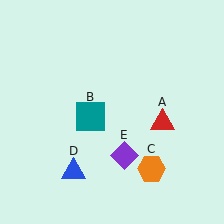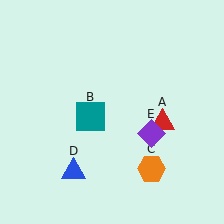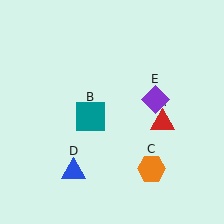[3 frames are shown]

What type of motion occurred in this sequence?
The purple diamond (object E) rotated counterclockwise around the center of the scene.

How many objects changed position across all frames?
1 object changed position: purple diamond (object E).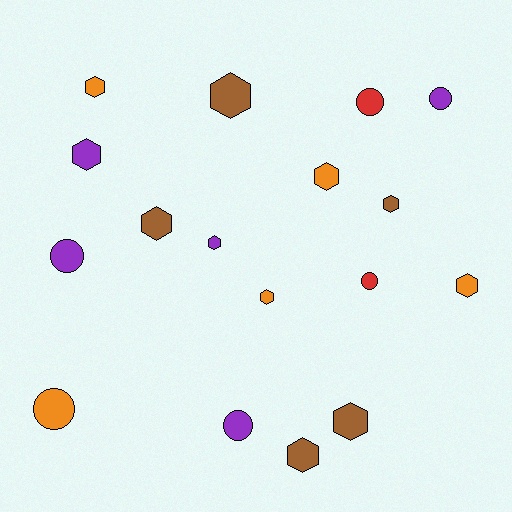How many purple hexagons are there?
There are 2 purple hexagons.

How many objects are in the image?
There are 17 objects.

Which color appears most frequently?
Purple, with 5 objects.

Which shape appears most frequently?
Hexagon, with 11 objects.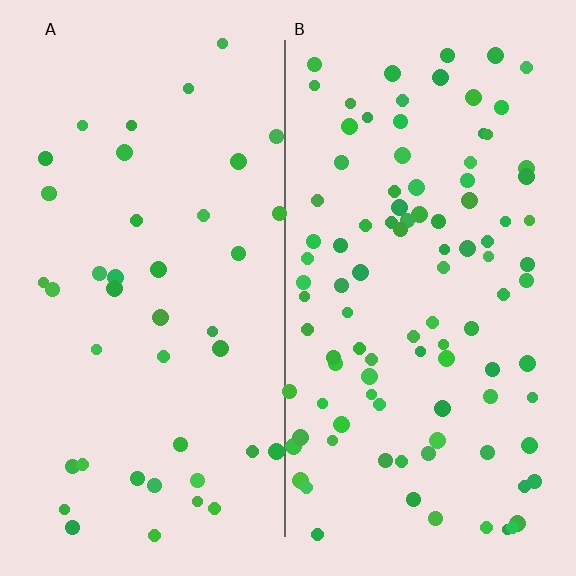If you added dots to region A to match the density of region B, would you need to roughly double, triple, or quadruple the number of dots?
Approximately double.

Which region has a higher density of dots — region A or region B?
B (the right).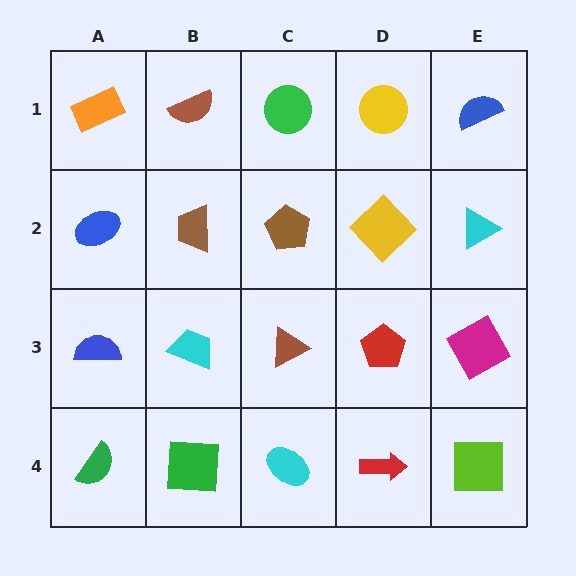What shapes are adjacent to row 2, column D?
A yellow circle (row 1, column D), a red pentagon (row 3, column D), a brown pentagon (row 2, column C), a cyan triangle (row 2, column E).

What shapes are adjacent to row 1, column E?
A cyan triangle (row 2, column E), a yellow circle (row 1, column D).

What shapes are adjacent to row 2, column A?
An orange rectangle (row 1, column A), a blue semicircle (row 3, column A), a brown trapezoid (row 2, column B).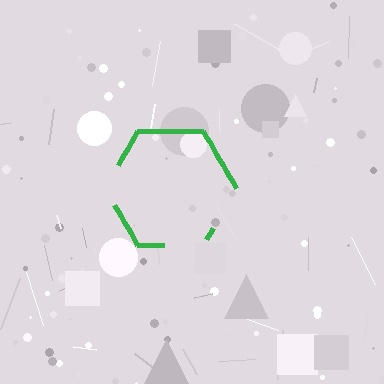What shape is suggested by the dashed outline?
The dashed outline suggests a hexagon.